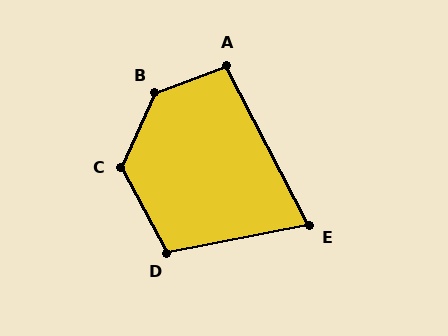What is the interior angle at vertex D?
Approximately 107 degrees (obtuse).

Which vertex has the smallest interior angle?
E, at approximately 74 degrees.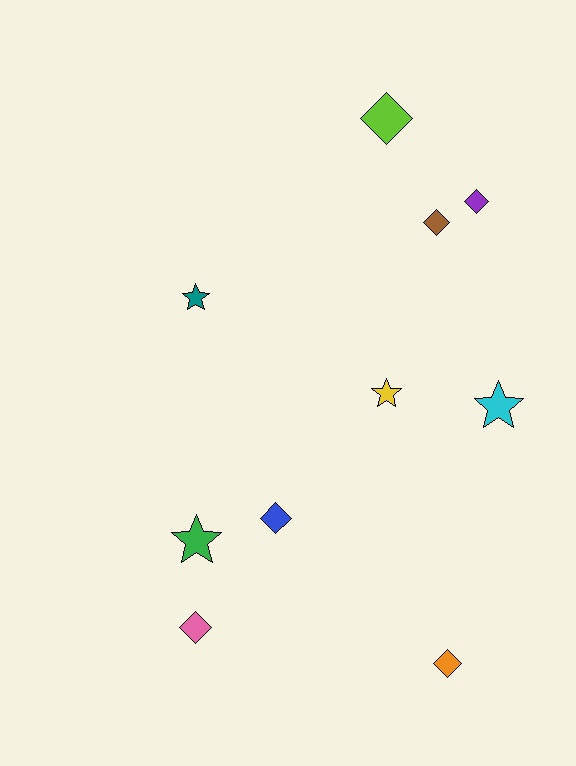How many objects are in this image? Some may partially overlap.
There are 10 objects.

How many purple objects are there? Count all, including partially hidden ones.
There is 1 purple object.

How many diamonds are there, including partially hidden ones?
There are 6 diamonds.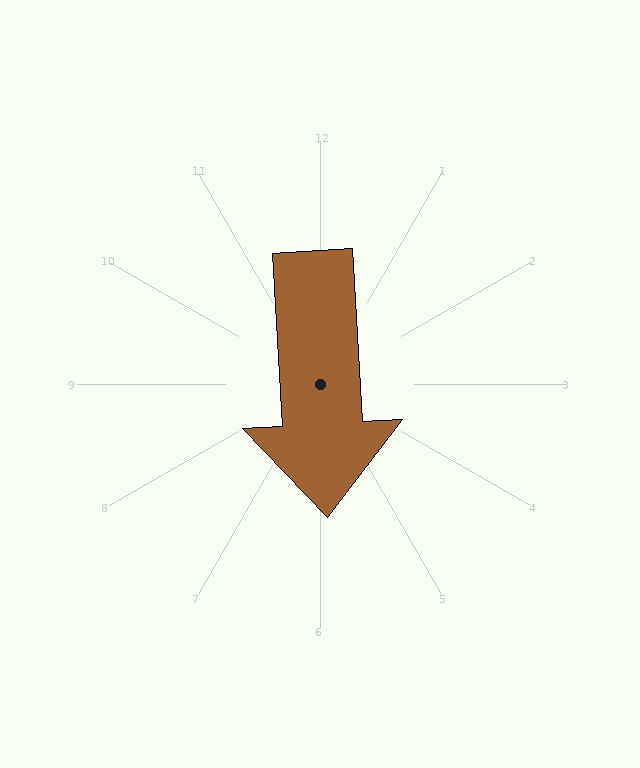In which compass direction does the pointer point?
South.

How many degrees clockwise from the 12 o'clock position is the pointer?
Approximately 177 degrees.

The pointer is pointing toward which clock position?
Roughly 6 o'clock.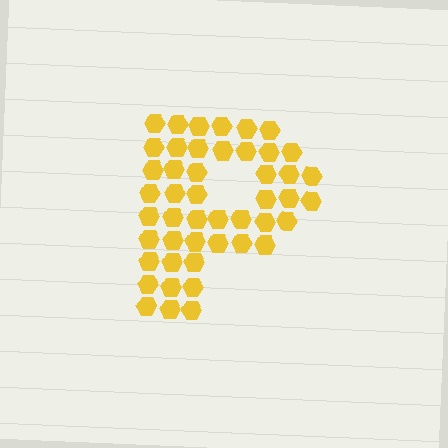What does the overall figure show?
The overall figure shows the letter P.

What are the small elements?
The small elements are hexagons.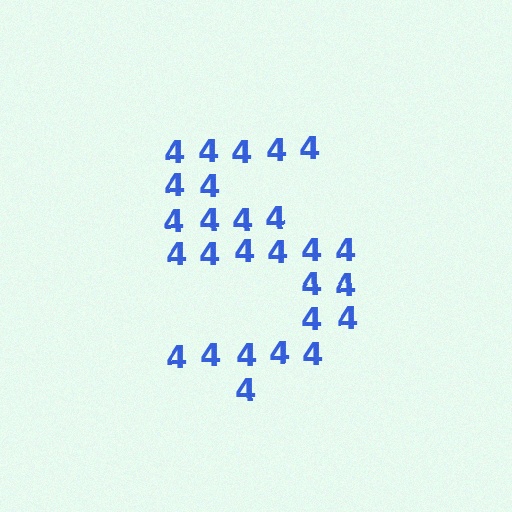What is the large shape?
The large shape is the digit 5.